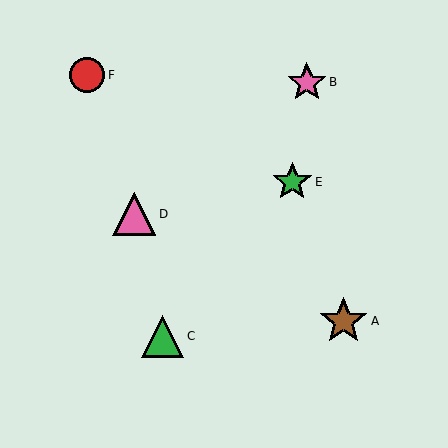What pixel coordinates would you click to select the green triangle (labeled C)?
Click at (163, 336) to select the green triangle C.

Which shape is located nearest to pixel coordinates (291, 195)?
The green star (labeled E) at (292, 182) is nearest to that location.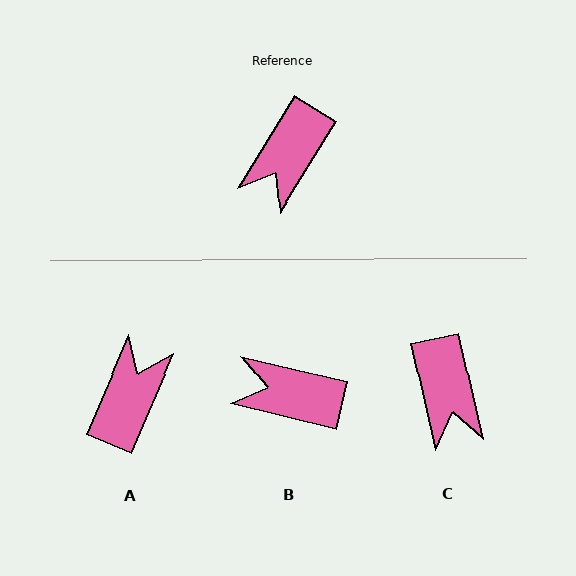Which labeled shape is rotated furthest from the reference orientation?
A, about 172 degrees away.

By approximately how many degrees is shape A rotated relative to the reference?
Approximately 172 degrees clockwise.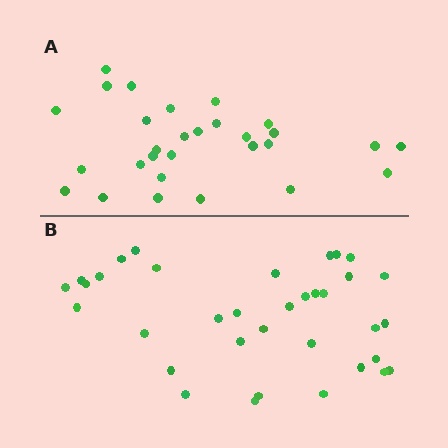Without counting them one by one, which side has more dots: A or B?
Region B (the bottom region) has more dots.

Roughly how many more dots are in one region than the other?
Region B has about 6 more dots than region A.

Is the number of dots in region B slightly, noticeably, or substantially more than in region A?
Region B has only slightly more — the two regions are fairly close. The ratio is roughly 1.2 to 1.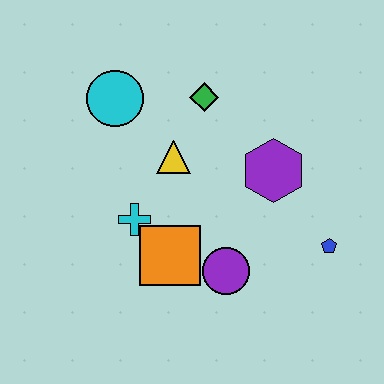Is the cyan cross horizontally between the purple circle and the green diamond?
No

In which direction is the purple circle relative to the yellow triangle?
The purple circle is below the yellow triangle.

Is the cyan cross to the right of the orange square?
No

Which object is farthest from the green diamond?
The blue pentagon is farthest from the green diamond.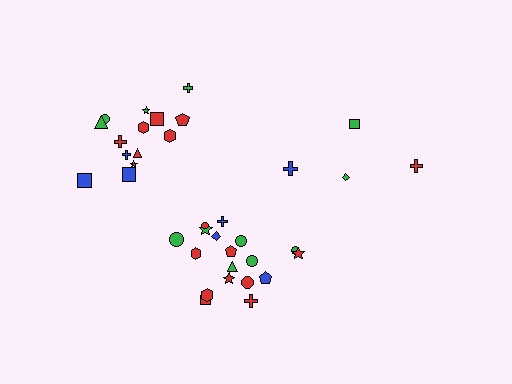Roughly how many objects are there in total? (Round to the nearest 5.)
Roughly 35 objects in total.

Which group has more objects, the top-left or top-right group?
The top-left group.